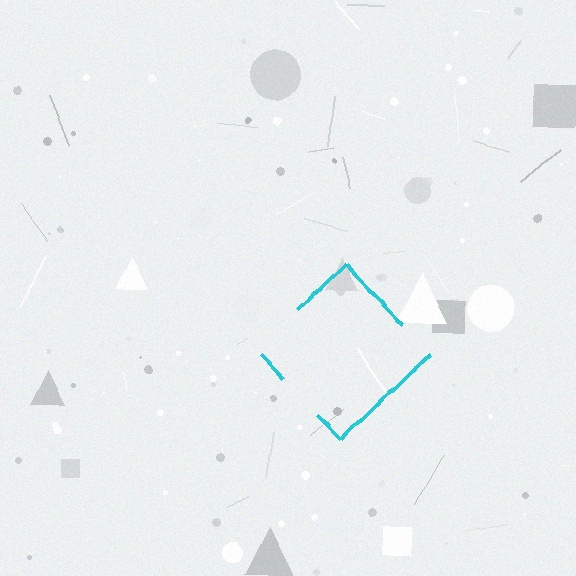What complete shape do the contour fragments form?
The contour fragments form a diamond.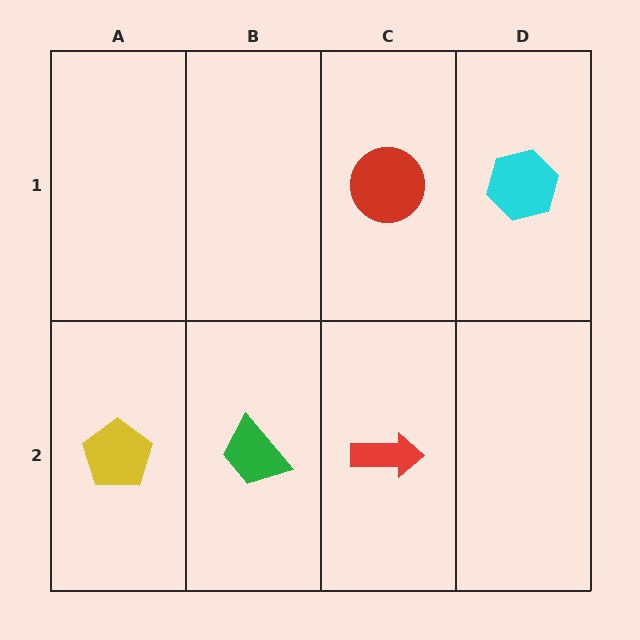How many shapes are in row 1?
2 shapes.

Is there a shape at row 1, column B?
No, that cell is empty.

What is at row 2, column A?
A yellow pentagon.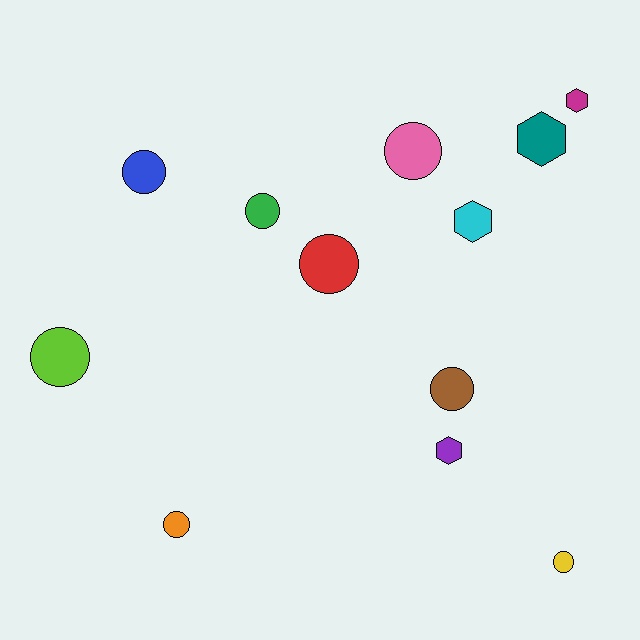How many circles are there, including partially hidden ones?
There are 8 circles.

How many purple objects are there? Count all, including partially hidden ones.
There is 1 purple object.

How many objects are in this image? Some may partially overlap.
There are 12 objects.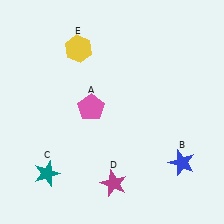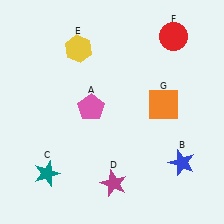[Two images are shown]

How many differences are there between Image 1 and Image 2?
There are 2 differences between the two images.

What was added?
A red circle (F), an orange square (G) were added in Image 2.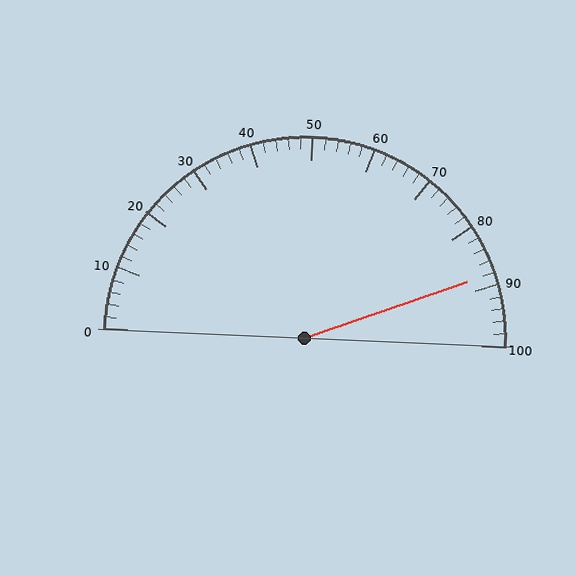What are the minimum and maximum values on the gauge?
The gauge ranges from 0 to 100.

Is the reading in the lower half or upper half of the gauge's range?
The reading is in the upper half of the range (0 to 100).